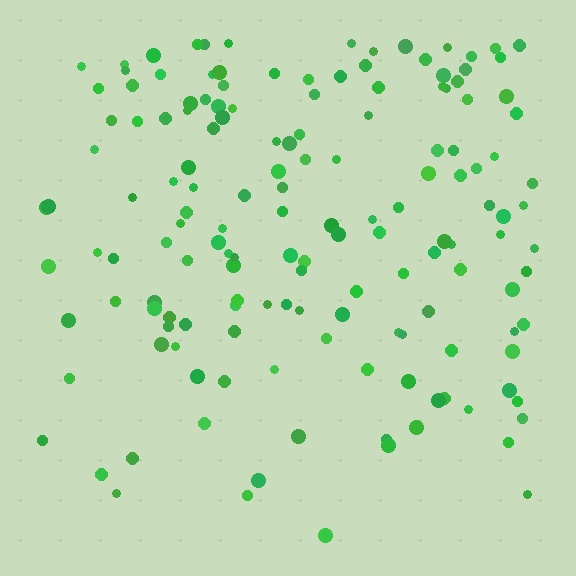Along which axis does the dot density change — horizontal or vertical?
Vertical.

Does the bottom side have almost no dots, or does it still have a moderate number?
Still a moderate number, just noticeably fewer than the top.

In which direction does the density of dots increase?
From bottom to top, with the top side densest.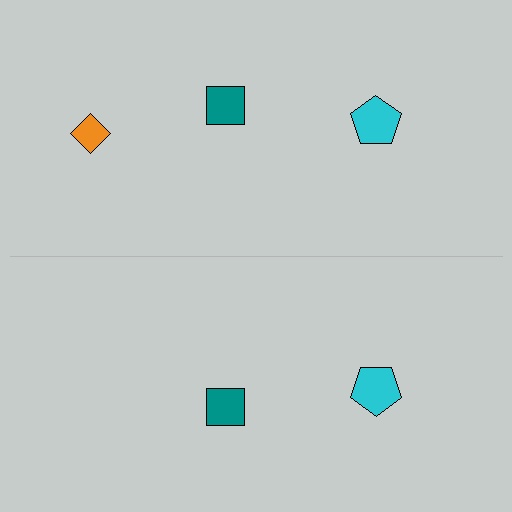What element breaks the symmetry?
A orange diamond is missing from the bottom side.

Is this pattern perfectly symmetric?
No, the pattern is not perfectly symmetric. A orange diamond is missing from the bottom side.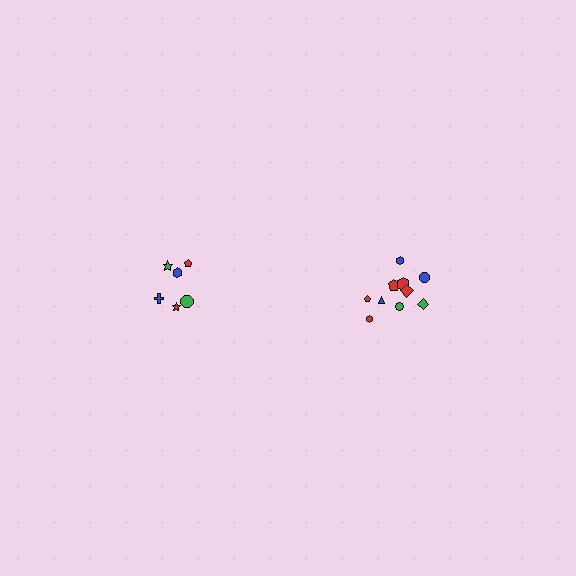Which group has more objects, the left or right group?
The right group.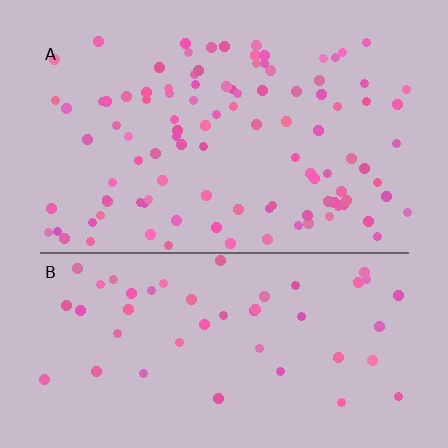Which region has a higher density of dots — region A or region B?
A (the top).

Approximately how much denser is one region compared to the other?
Approximately 2.2× — region A over region B.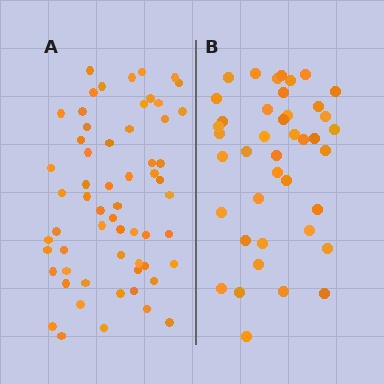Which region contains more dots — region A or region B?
Region A (the left region) has more dots.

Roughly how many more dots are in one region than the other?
Region A has approximately 20 more dots than region B.